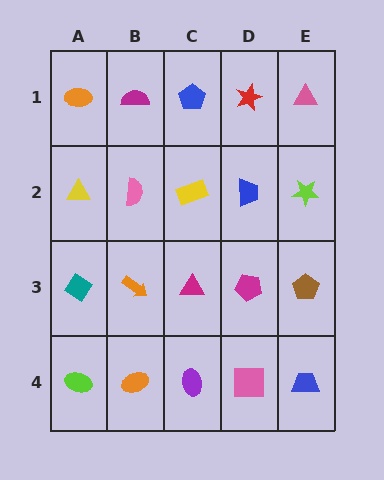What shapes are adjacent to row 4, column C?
A magenta triangle (row 3, column C), an orange ellipse (row 4, column B), a pink square (row 4, column D).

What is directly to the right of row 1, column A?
A magenta semicircle.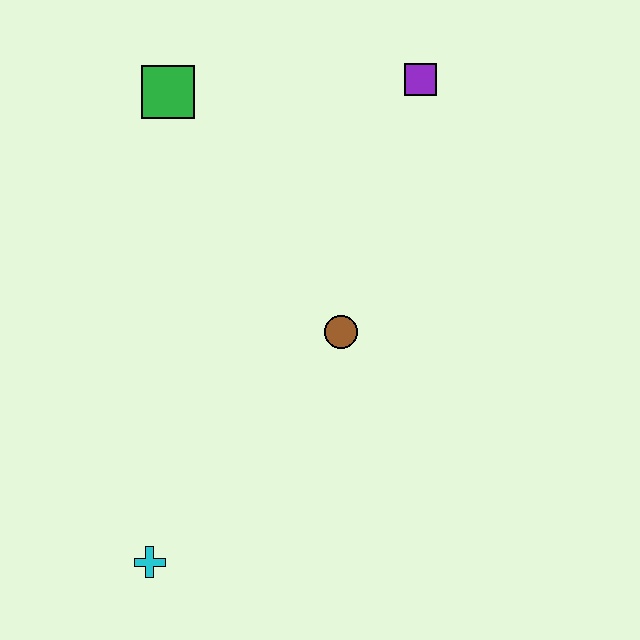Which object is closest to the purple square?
The green square is closest to the purple square.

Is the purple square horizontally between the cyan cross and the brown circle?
No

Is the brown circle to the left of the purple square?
Yes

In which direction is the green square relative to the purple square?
The green square is to the left of the purple square.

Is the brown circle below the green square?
Yes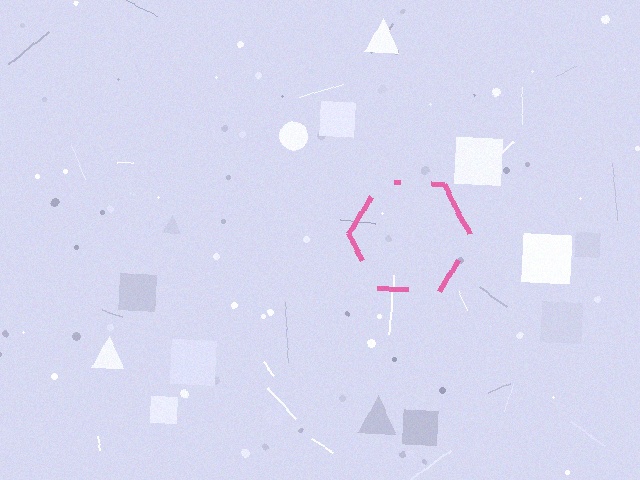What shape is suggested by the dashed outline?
The dashed outline suggests a hexagon.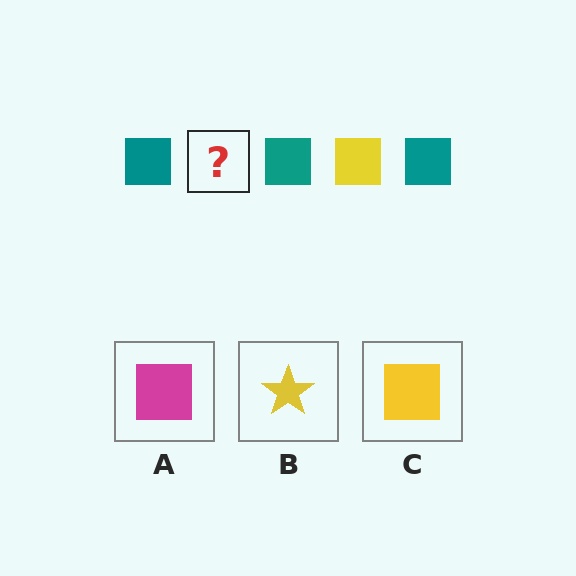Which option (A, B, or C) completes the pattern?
C.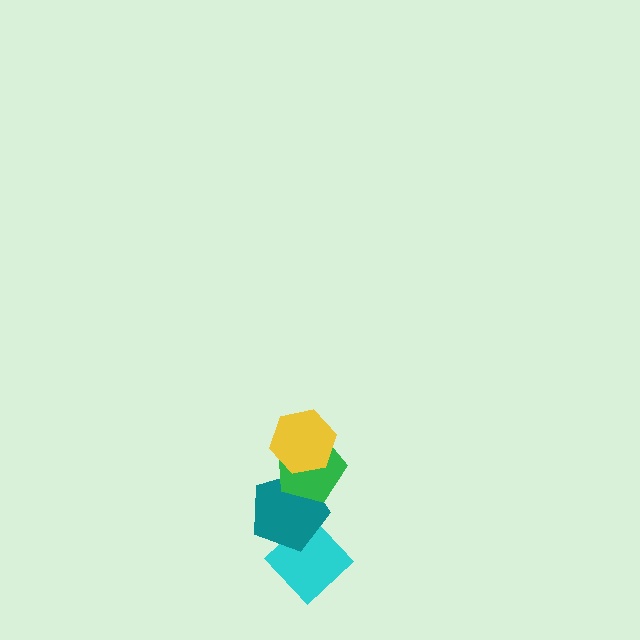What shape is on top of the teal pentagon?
The green pentagon is on top of the teal pentagon.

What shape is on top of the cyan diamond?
The teal pentagon is on top of the cyan diamond.